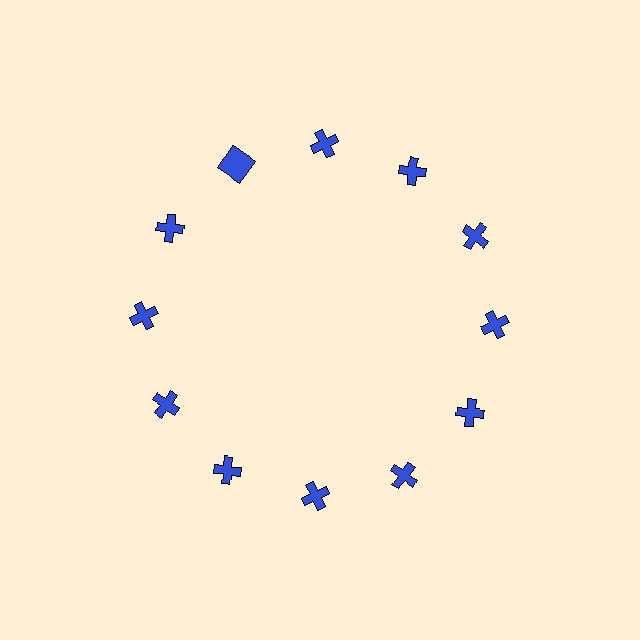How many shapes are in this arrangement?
There are 12 shapes arranged in a ring pattern.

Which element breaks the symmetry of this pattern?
The blue square at roughly the 11 o'clock position breaks the symmetry. All other shapes are blue crosses.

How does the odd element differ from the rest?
It has a different shape: square instead of cross.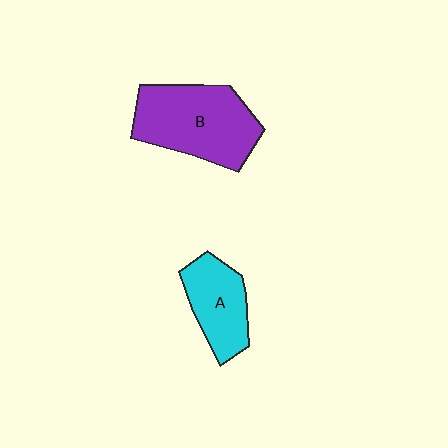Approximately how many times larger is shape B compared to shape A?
Approximately 1.6 times.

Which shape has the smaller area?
Shape A (cyan).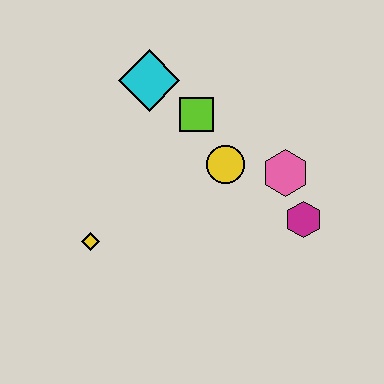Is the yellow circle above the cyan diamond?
No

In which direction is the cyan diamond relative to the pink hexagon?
The cyan diamond is to the left of the pink hexagon.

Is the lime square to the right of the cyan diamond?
Yes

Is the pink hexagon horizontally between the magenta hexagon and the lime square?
Yes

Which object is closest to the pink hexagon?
The magenta hexagon is closest to the pink hexagon.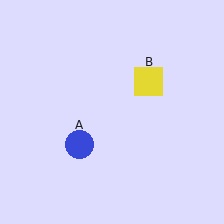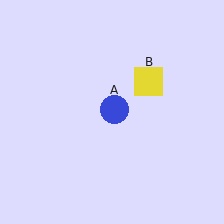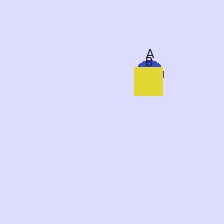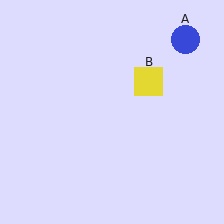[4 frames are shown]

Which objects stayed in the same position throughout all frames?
Yellow square (object B) remained stationary.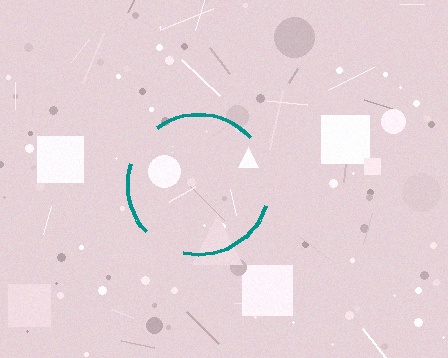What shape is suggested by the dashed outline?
The dashed outline suggests a circle.